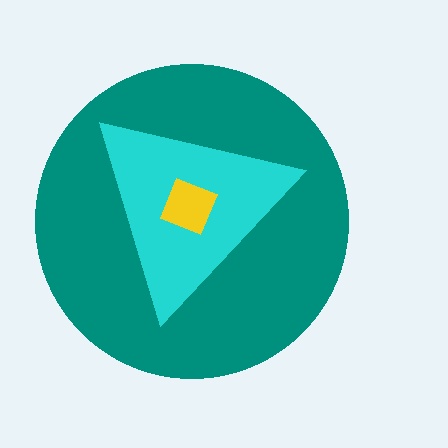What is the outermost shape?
The teal circle.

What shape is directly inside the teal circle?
The cyan triangle.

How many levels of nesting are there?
3.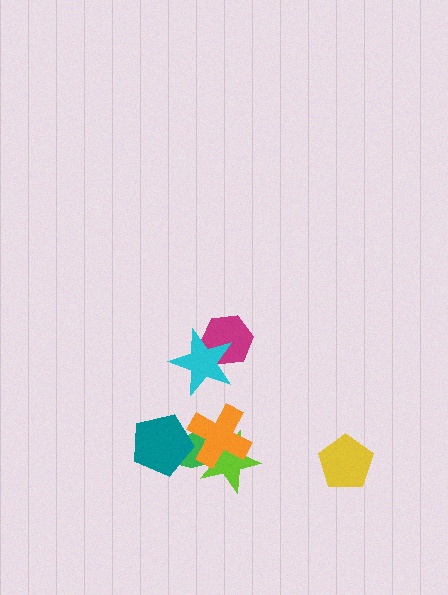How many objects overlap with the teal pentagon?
1 object overlaps with the teal pentagon.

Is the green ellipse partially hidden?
Yes, it is partially covered by another shape.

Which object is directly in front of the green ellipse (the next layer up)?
The teal pentagon is directly in front of the green ellipse.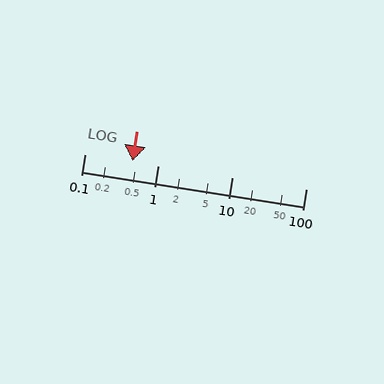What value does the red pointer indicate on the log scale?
The pointer indicates approximately 0.44.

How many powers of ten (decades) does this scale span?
The scale spans 3 decades, from 0.1 to 100.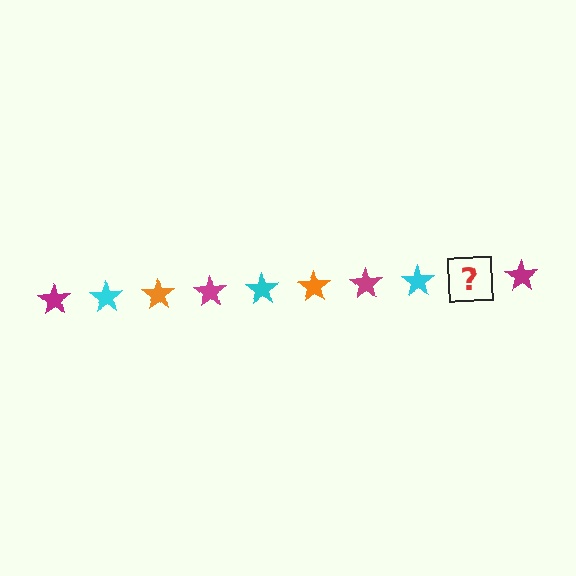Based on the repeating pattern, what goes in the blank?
The blank should be an orange star.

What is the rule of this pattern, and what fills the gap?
The rule is that the pattern cycles through magenta, cyan, orange stars. The gap should be filled with an orange star.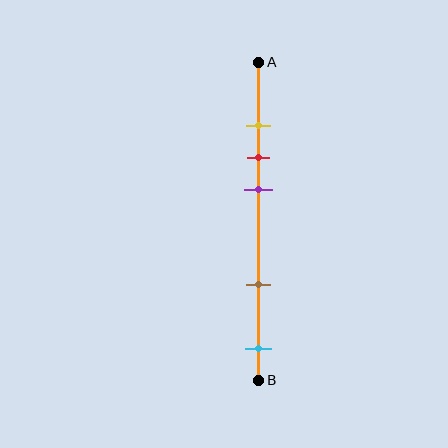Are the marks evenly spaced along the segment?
No, the marks are not evenly spaced.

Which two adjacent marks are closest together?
The yellow and red marks are the closest adjacent pair.